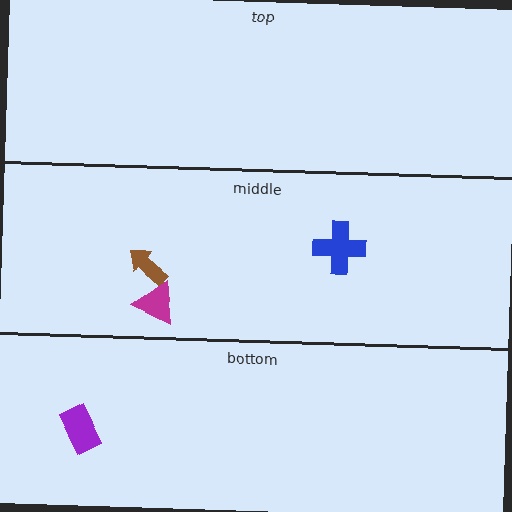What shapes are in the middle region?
The brown arrow, the magenta triangle, the blue cross.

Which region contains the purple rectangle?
The bottom region.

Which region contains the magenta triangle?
The middle region.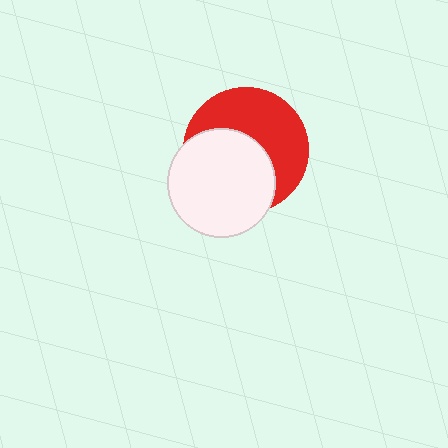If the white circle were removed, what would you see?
You would see the complete red circle.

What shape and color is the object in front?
The object in front is a white circle.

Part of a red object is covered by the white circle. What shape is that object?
It is a circle.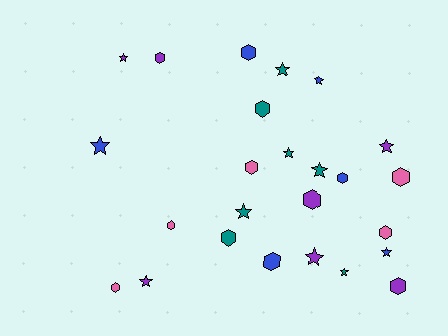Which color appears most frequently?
Teal, with 7 objects.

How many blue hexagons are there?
There are 3 blue hexagons.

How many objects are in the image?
There are 25 objects.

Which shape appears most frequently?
Hexagon, with 13 objects.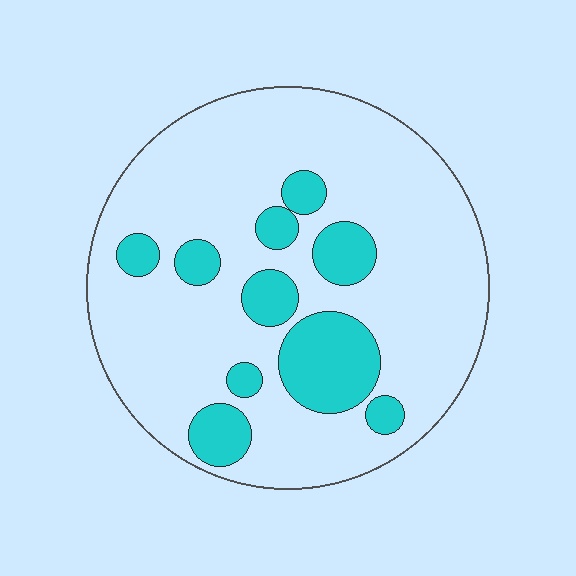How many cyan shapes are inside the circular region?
10.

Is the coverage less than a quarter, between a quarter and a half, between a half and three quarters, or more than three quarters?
Less than a quarter.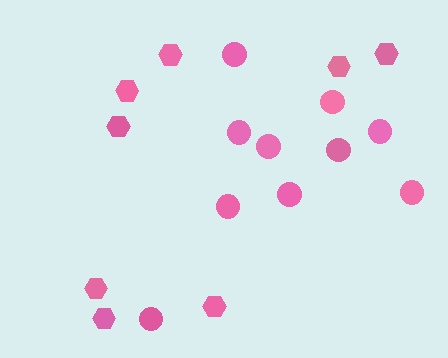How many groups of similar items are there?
There are 2 groups: one group of hexagons (8) and one group of circles (10).